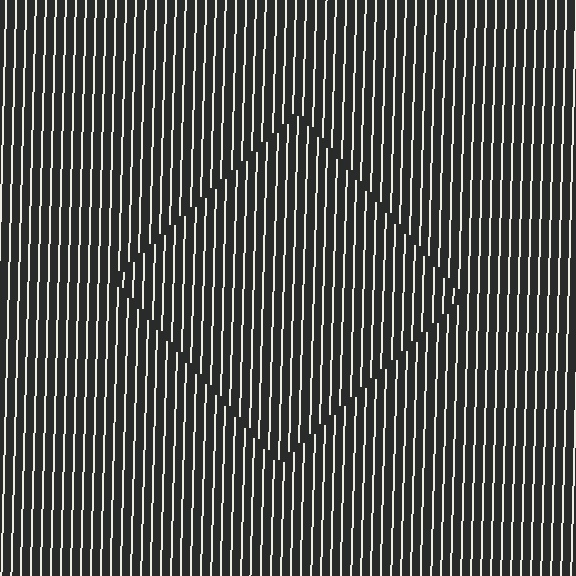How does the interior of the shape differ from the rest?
The interior of the shape contains the same grating, shifted by half a period — the contour is defined by the phase discontinuity where line-ends from the inner and outer gratings abut.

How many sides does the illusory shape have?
4 sides — the line-ends trace a square.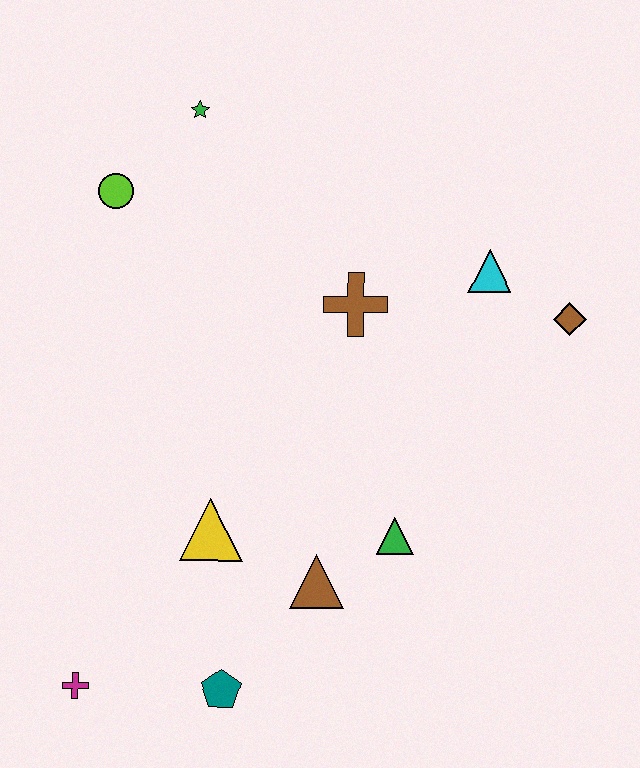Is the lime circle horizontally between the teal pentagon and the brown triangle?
No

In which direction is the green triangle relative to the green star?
The green triangle is below the green star.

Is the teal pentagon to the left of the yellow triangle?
No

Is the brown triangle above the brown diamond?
No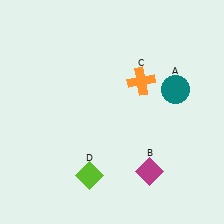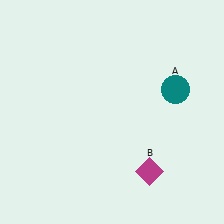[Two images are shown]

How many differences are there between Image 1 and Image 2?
There are 2 differences between the two images.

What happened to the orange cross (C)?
The orange cross (C) was removed in Image 2. It was in the top-right area of Image 1.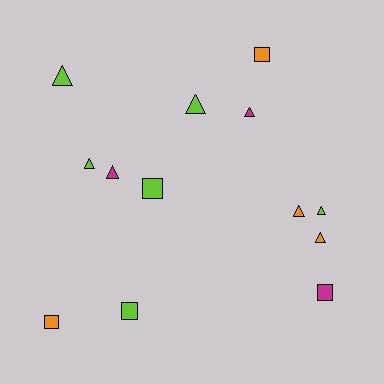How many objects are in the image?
There are 13 objects.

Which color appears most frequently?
Lime, with 6 objects.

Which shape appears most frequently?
Triangle, with 8 objects.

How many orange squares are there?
There are 2 orange squares.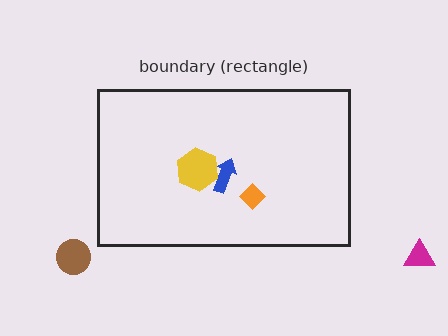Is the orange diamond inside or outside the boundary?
Inside.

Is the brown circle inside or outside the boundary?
Outside.